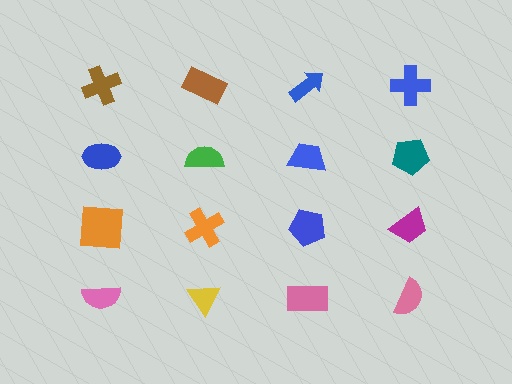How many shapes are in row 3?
4 shapes.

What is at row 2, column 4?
A teal pentagon.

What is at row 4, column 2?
A yellow triangle.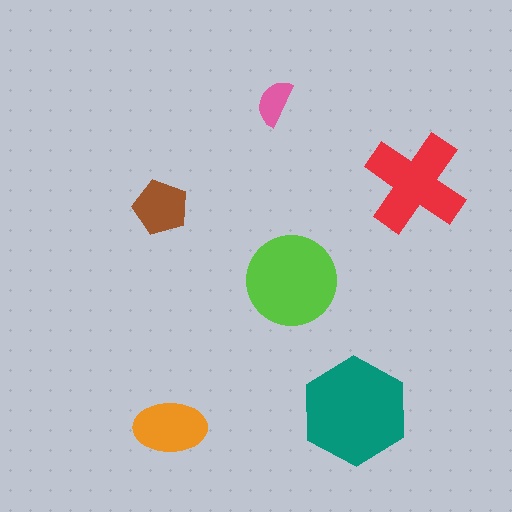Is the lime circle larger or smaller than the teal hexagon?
Smaller.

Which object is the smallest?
The pink semicircle.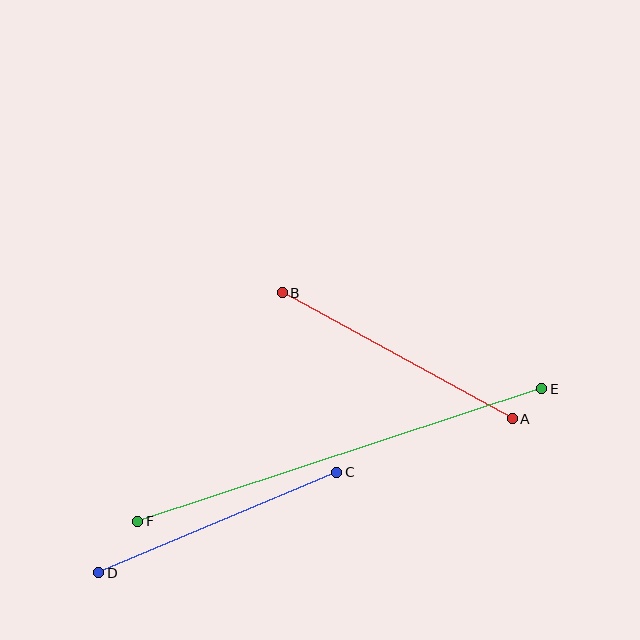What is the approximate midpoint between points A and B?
The midpoint is at approximately (397, 356) pixels.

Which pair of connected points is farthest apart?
Points E and F are farthest apart.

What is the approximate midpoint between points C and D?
The midpoint is at approximately (218, 523) pixels.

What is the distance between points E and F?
The distance is approximately 425 pixels.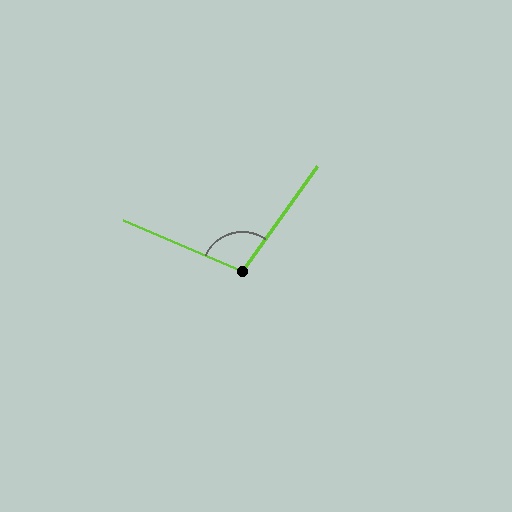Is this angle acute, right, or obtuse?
It is obtuse.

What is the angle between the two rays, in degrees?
Approximately 102 degrees.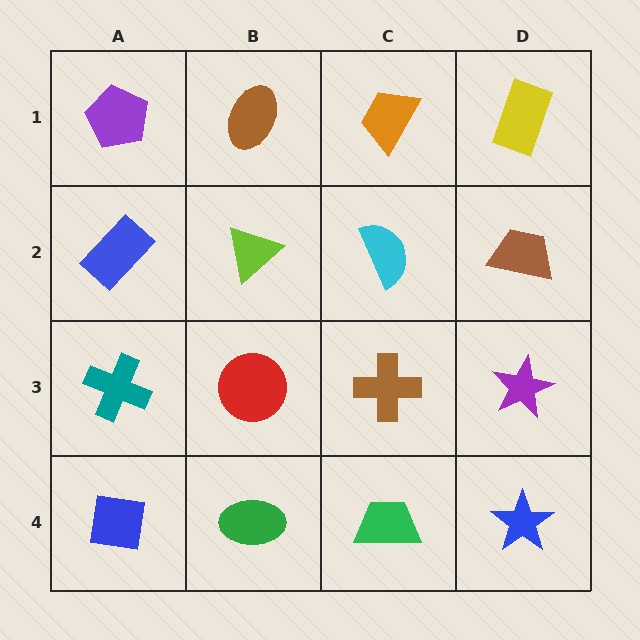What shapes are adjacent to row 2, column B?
A brown ellipse (row 1, column B), a red circle (row 3, column B), a blue rectangle (row 2, column A), a cyan semicircle (row 2, column C).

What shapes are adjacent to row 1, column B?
A lime triangle (row 2, column B), a purple pentagon (row 1, column A), an orange trapezoid (row 1, column C).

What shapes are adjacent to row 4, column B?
A red circle (row 3, column B), a blue square (row 4, column A), a green trapezoid (row 4, column C).